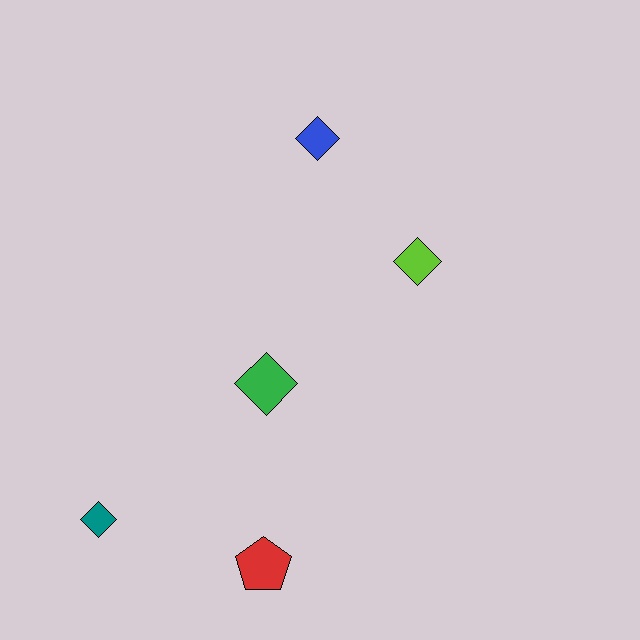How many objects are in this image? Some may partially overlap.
There are 5 objects.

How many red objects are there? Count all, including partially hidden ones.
There is 1 red object.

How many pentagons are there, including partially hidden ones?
There is 1 pentagon.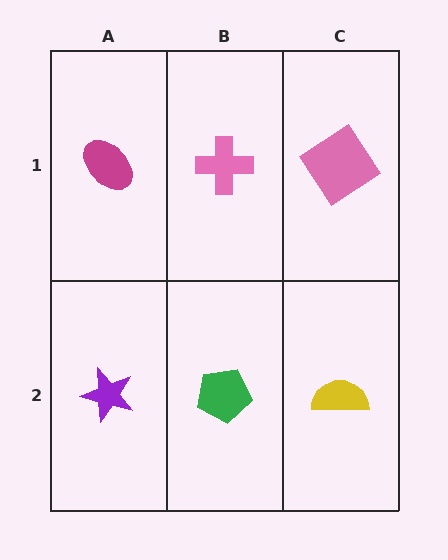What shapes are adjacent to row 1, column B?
A green pentagon (row 2, column B), a magenta ellipse (row 1, column A), a pink diamond (row 1, column C).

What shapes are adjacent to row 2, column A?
A magenta ellipse (row 1, column A), a green pentagon (row 2, column B).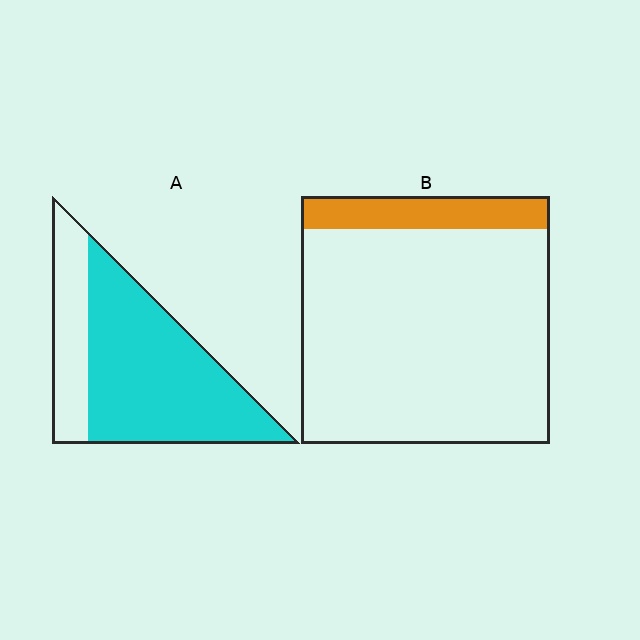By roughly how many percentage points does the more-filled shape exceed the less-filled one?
By roughly 60 percentage points (A over B).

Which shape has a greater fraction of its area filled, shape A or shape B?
Shape A.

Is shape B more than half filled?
No.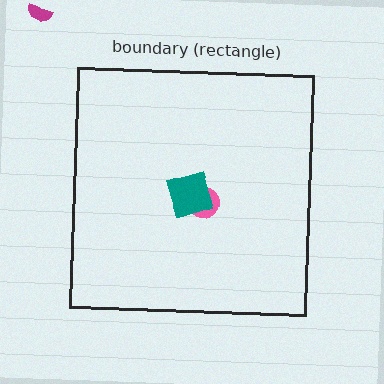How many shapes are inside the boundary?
2 inside, 1 outside.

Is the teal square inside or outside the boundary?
Inside.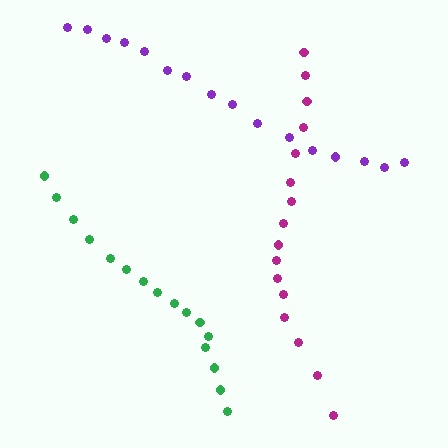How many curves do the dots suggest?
There are 3 distinct paths.